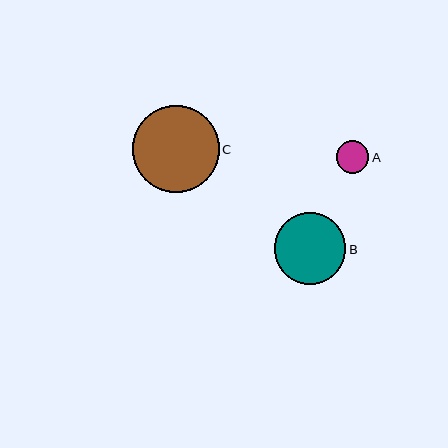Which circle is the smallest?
Circle A is the smallest with a size of approximately 32 pixels.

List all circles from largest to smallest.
From largest to smallest: C, B, A.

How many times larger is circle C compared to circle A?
Circle C is approximately 2.7 times the size of circle A.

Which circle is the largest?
Circle C is the largest with a size of approximately 87 pixels.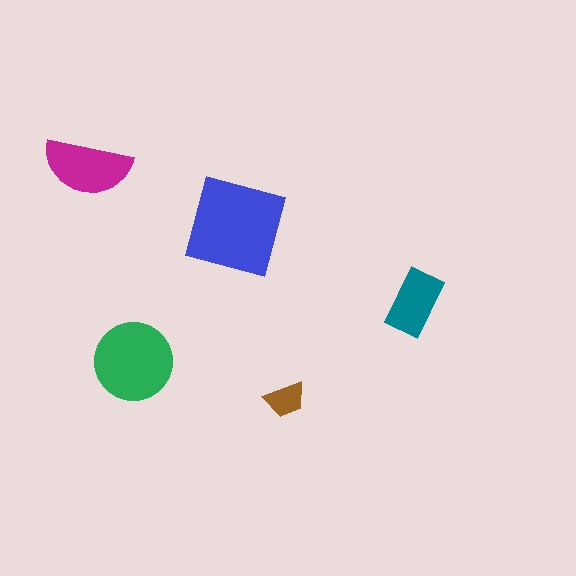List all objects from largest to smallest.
The blue diamond, the green circle, the magenta semicircle, the teal rectangle, the brown trapezoid.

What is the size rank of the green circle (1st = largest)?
2nd.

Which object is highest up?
The magenta semicircle is topmost.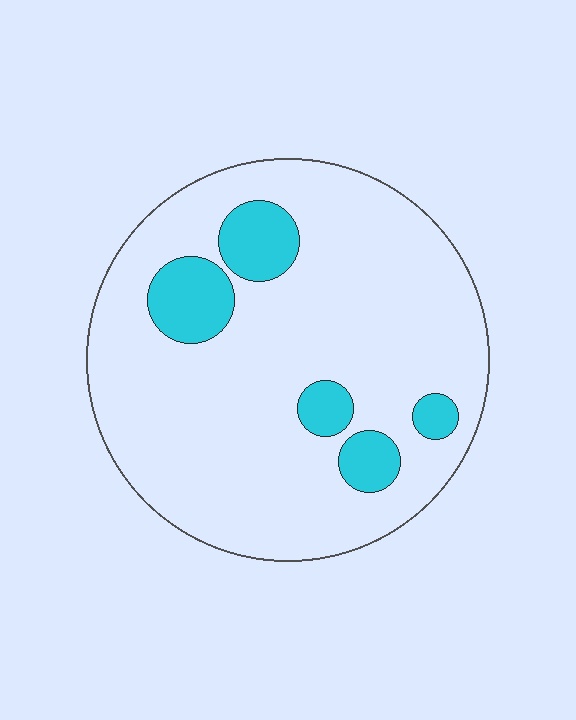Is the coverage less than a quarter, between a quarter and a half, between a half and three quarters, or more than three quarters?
Less than a quarter.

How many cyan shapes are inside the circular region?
5.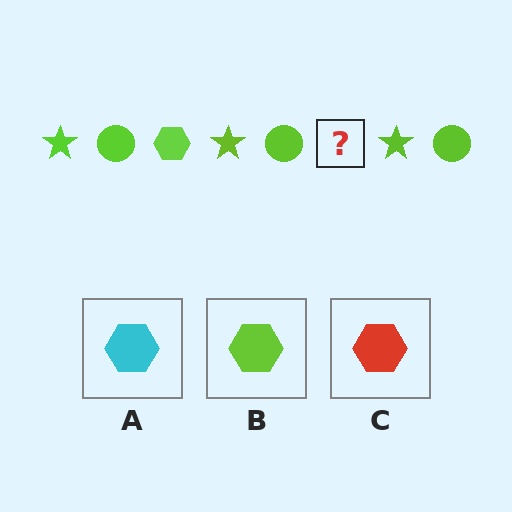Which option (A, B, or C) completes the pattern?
B.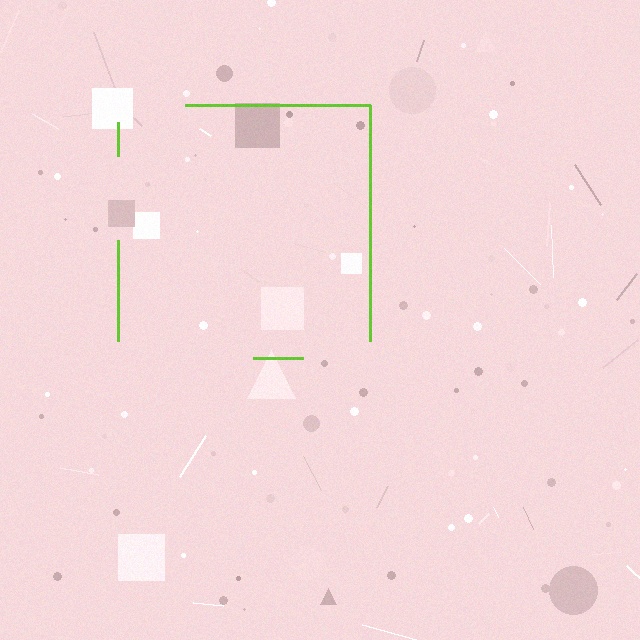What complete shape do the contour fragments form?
The contour fragments form a square.